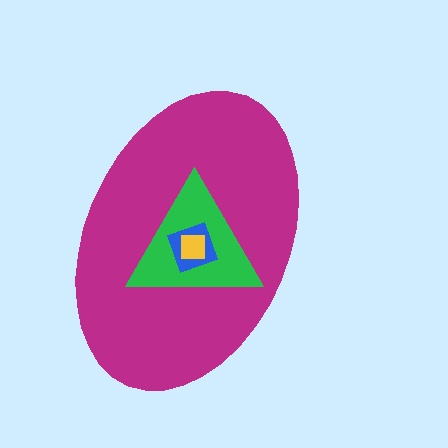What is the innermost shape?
The yellow square.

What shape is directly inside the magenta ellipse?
The green triangle.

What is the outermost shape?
The magenta ellipse.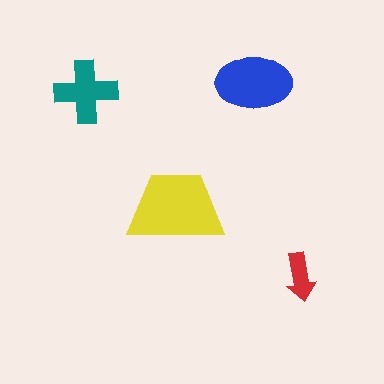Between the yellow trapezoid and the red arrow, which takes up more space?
The yellow trapezoid.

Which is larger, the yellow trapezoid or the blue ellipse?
The yellow trapezoid.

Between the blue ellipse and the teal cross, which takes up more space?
The blue ellipse.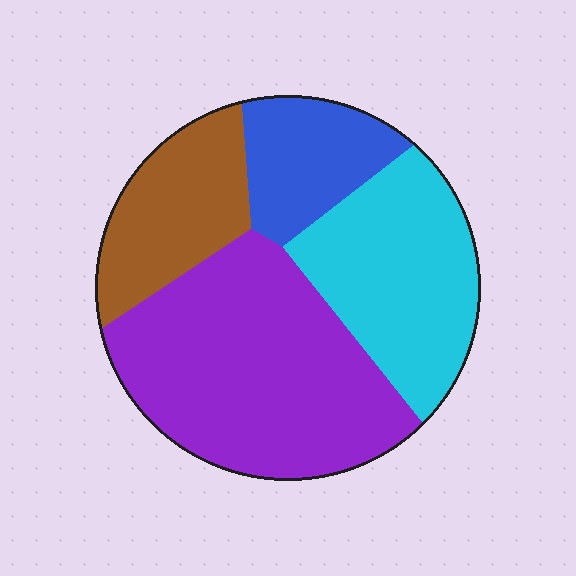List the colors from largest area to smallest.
From largest to smallest: purple, cyan, brown, blue.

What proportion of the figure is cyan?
Cyan takes up between a quarter and a half of the figure.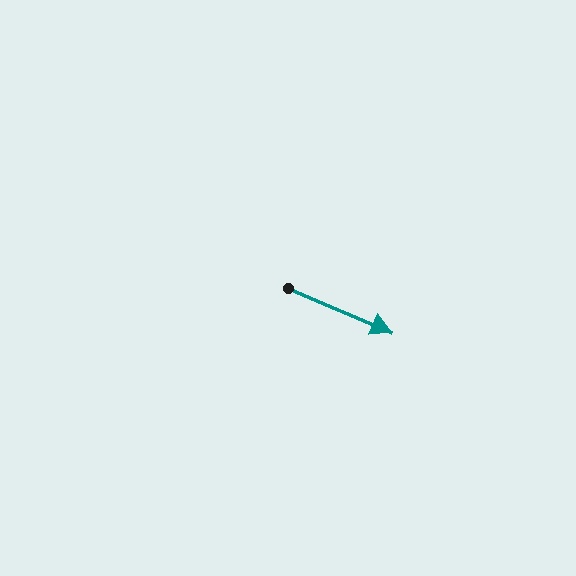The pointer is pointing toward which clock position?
Roughly 4 o'clock.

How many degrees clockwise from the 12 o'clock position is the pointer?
Approximately 113 degrees.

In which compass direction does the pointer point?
Southeast.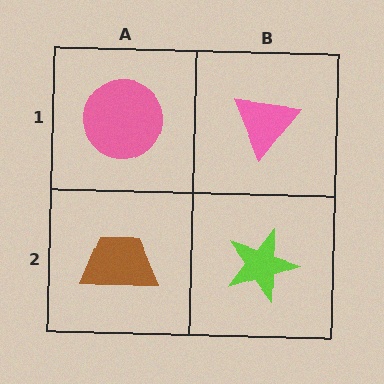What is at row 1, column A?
A pink circle.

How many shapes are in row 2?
2 shapes.